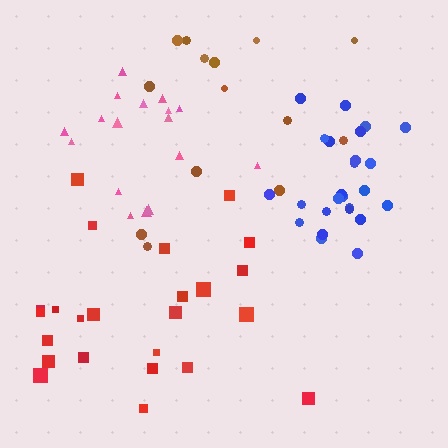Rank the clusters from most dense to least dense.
blue, pink, red, brown.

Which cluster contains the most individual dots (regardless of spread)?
Blue (25).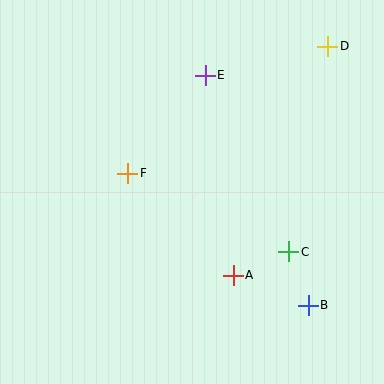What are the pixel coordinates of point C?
Point C is at (289, 252).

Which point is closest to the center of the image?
Point F at (128, 173) is closest to the center.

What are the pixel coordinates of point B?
Point B is at (308, 305).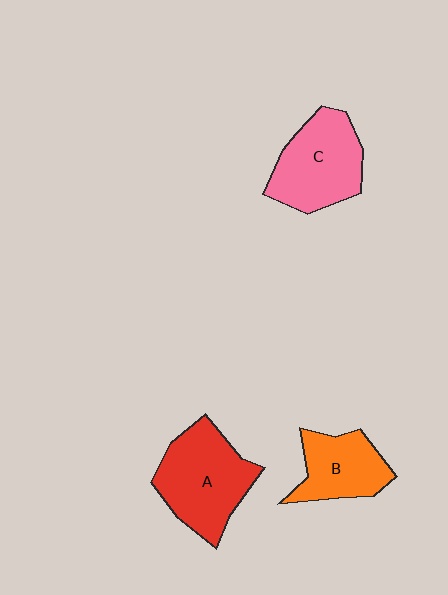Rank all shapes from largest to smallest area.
From largest to smallest: A (red), C (pink), B (orange).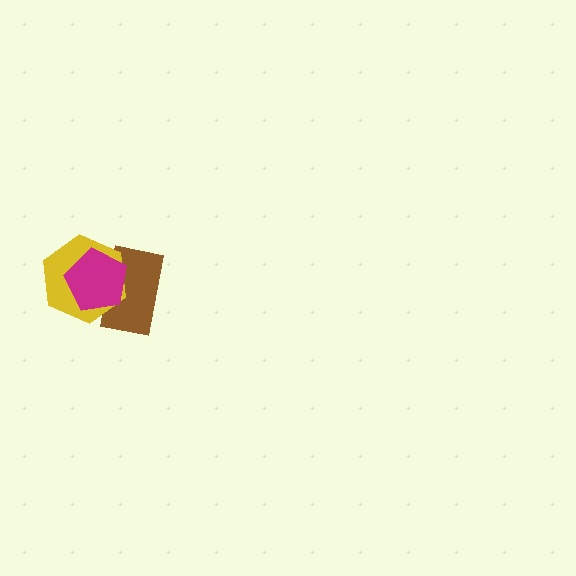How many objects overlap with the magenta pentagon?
2 objects overlap with the magenta pentagon.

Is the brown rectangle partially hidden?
Yes, it is partially covered by another shape.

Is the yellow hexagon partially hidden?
Yes, it is partially covered by another shape.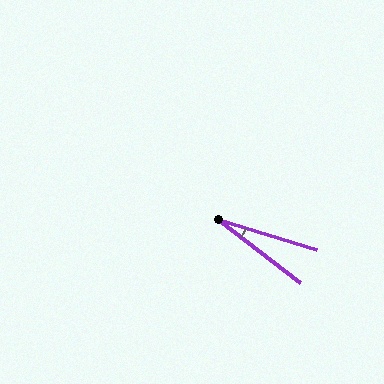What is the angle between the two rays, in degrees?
Approximately 20 degrees.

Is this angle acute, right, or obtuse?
It is acute.